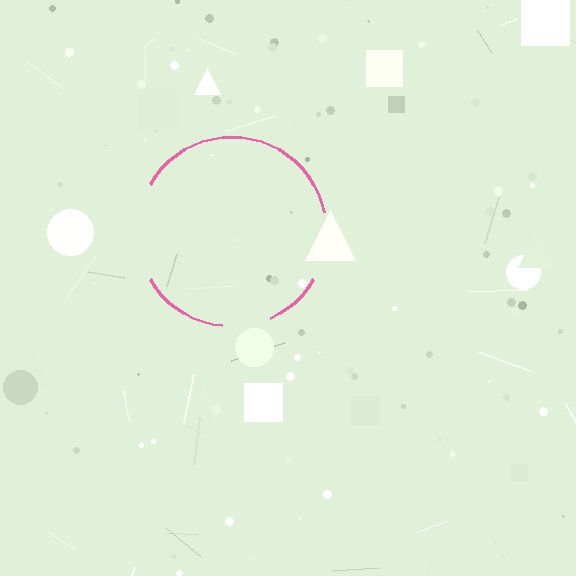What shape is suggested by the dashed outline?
The dashed outline suggests a circle.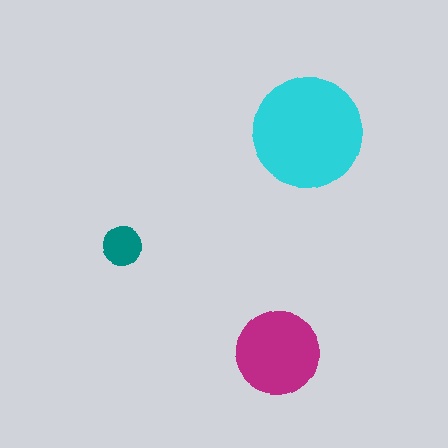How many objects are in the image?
There are 3 objects in the image.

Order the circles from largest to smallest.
the cyan one, the magenta one, the teal one.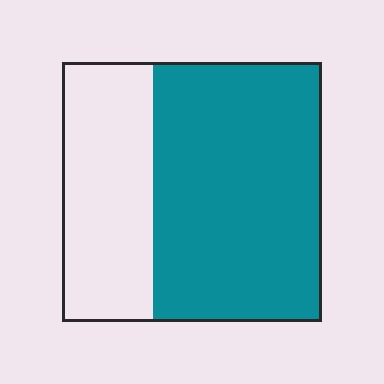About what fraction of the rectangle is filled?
About two thirds (2/3).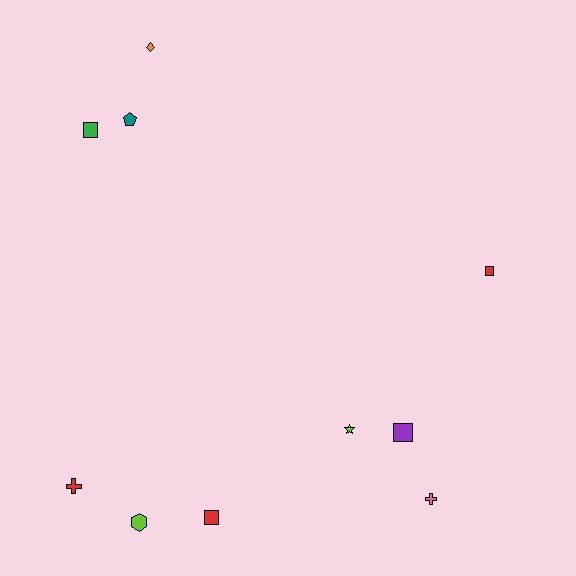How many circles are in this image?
There are no circles.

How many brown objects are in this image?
There are no brown objects.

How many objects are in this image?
There are 10 objects.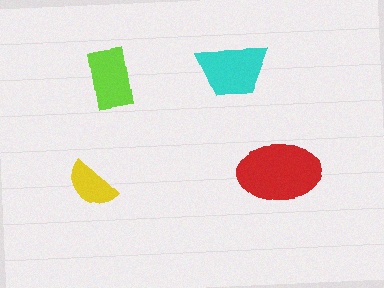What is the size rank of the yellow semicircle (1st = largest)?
4th.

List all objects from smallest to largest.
The yellow semicircle, the lime rectangle, the cyan trapezoid, the red ellipse.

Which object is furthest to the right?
The red ellipse is rightmost.